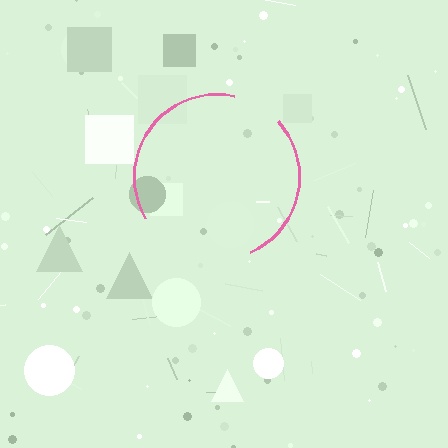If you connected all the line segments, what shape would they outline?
They would outline a circle.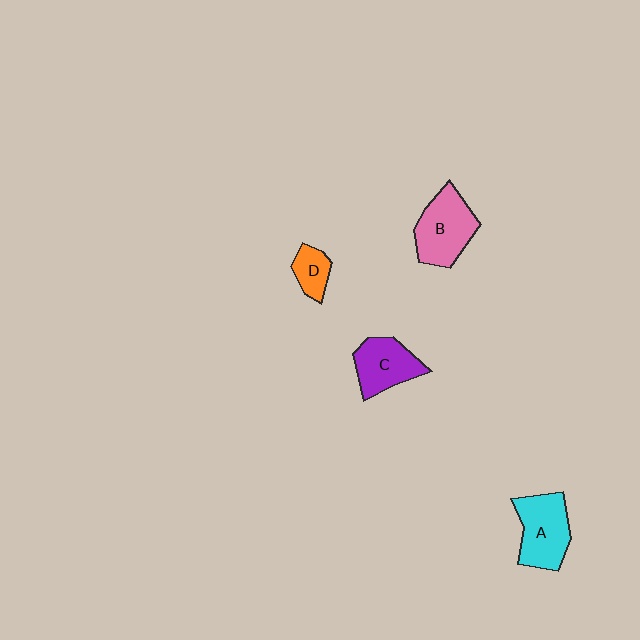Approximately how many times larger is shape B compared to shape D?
Approximately 2.3 times.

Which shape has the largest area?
Shape B (pink).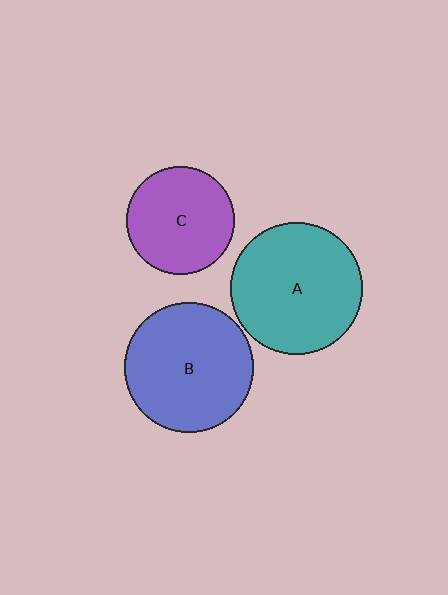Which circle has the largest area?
Circle A (teal).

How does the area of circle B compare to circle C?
Approximately 1.4 times.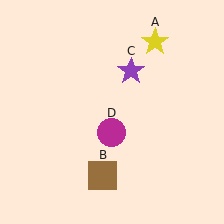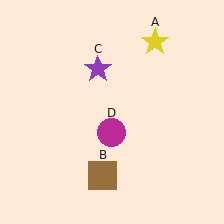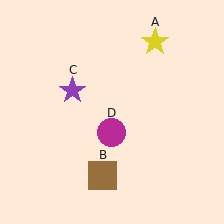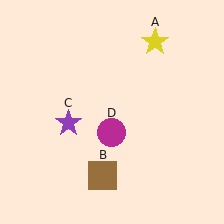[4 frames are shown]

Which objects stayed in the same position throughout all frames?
Yellow star (object A) and brown square (object B) and magenta circle (object D) remained stationary.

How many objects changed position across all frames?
1 object changed position: purple star (object C).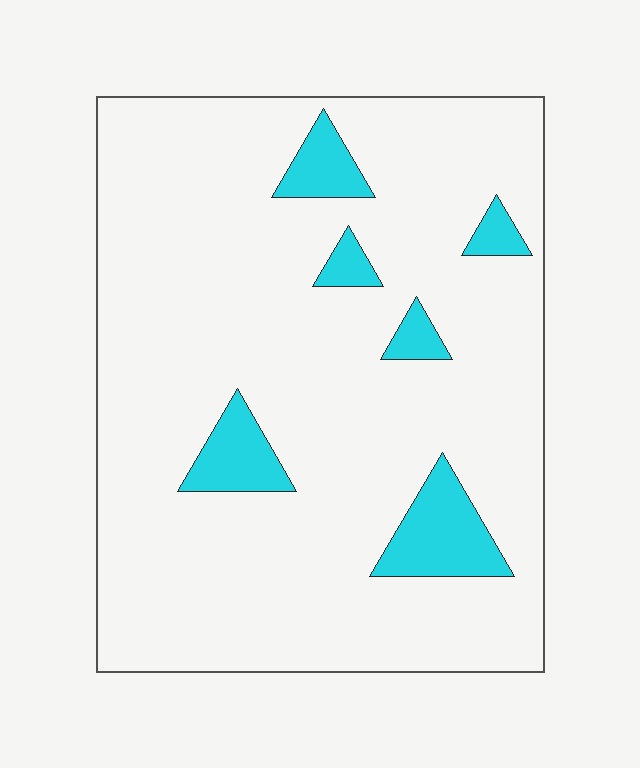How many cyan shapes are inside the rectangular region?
6.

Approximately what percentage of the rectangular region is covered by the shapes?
Approximately 10%.